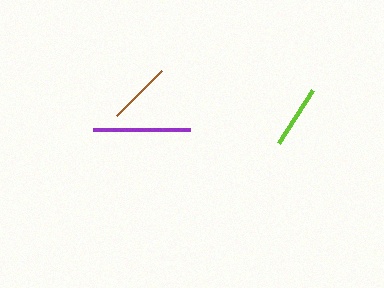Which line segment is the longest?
The purple line is the longest at approximately 97 pixels.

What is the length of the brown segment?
The brown segment is approximately 63 pixels long.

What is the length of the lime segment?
The lime segment is approximately 63 pixels long.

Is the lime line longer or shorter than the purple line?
The purple line is longer than the lime line.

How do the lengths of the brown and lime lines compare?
The brown and lime lines are approximately the same length.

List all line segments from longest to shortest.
From longest to shortest: purple, brown, lime.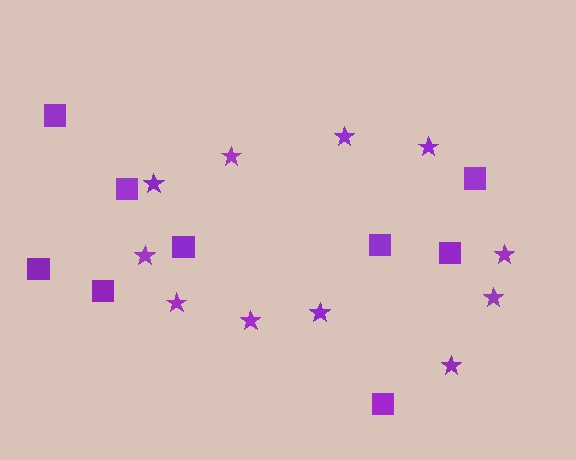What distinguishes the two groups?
There are 2 groups: one group of stars (11) and one group of squares (9).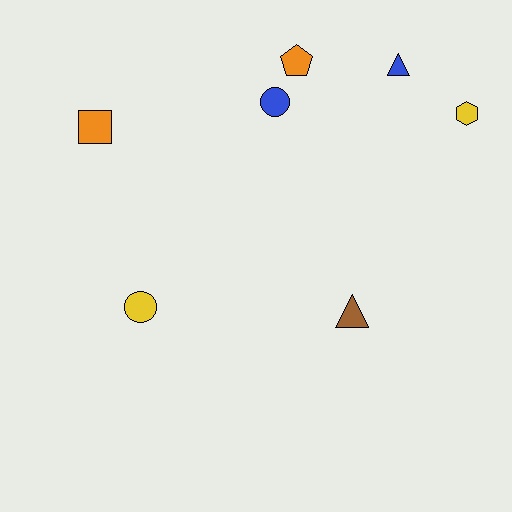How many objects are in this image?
There are 7 objects.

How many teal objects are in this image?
There are no teal objects.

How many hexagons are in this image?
There is 1 hexagon.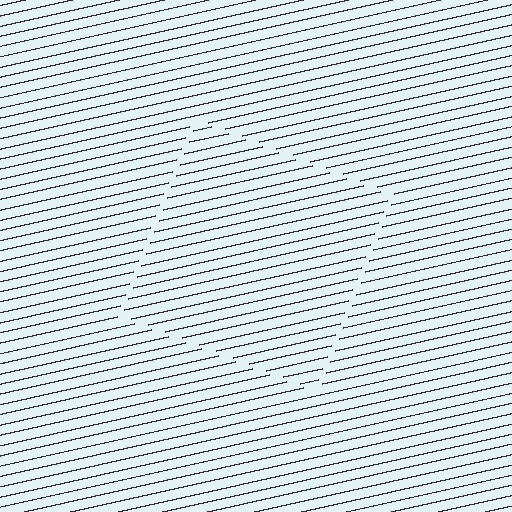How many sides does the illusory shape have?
4 sides — the line-ends trace a square.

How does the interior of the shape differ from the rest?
The interior of the shape contains the same grating, shifted by half a period — the contour is defined by the phase discontinuity where line-ends from the inner and outer gratings abut.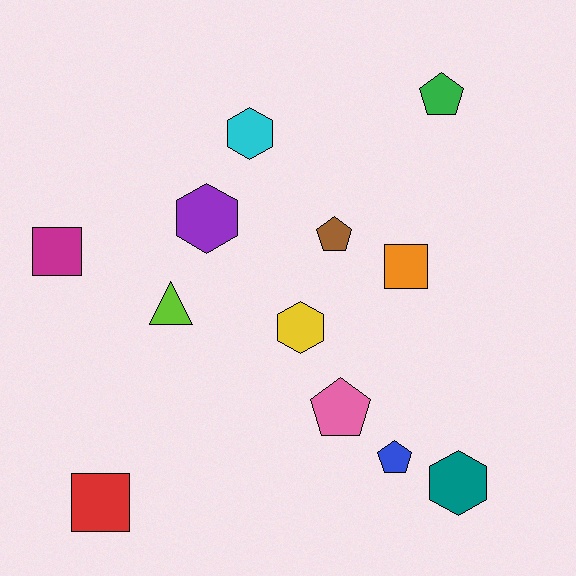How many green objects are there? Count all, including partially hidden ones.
There is 1 green object.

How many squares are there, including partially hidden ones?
There are 3 squares.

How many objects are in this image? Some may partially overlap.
There are 12 objects.